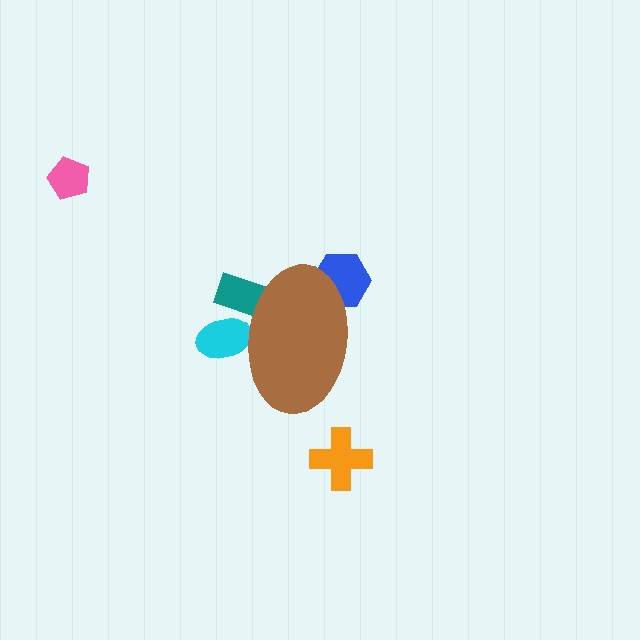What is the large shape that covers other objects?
A brown ellipse.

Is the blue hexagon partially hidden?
Yes, the blue hexagon is partially hidden behind the brown ellipse.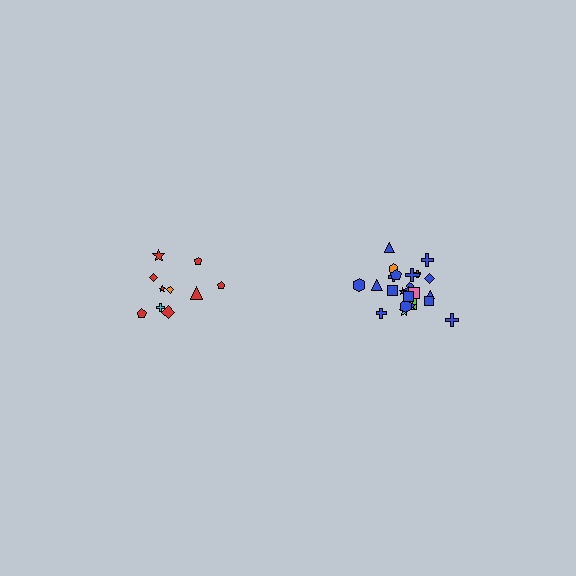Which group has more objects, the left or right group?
The right group.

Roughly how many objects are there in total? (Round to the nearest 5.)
Roughly 35 objects in total.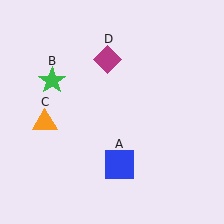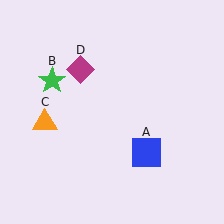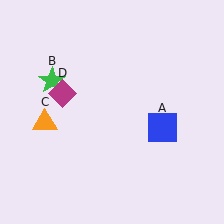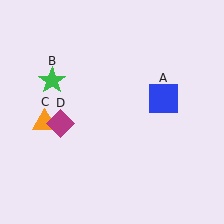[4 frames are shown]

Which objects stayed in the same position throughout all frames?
Green star (object B) and orange triangle (object C) remained stationary.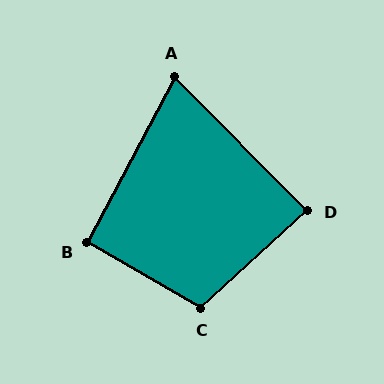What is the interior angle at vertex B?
Approximately 92 degrees (approximately right).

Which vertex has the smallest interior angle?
A, at approximately 73 degrees.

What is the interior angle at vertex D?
Approximately 88 degrees (approximately right).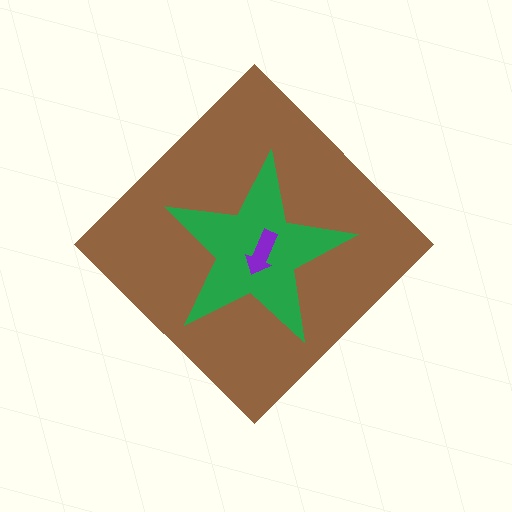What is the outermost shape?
The brown diamond.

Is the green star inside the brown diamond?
Yes.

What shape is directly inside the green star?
The purple arrow.